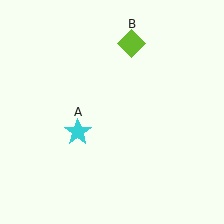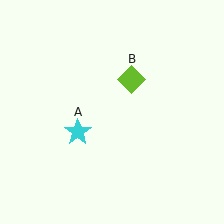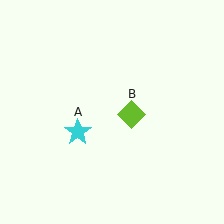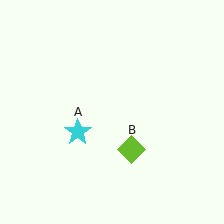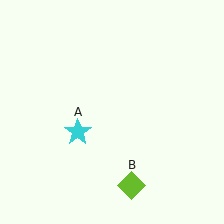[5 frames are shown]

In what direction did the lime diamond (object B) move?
The lime diamond (object B) moved down.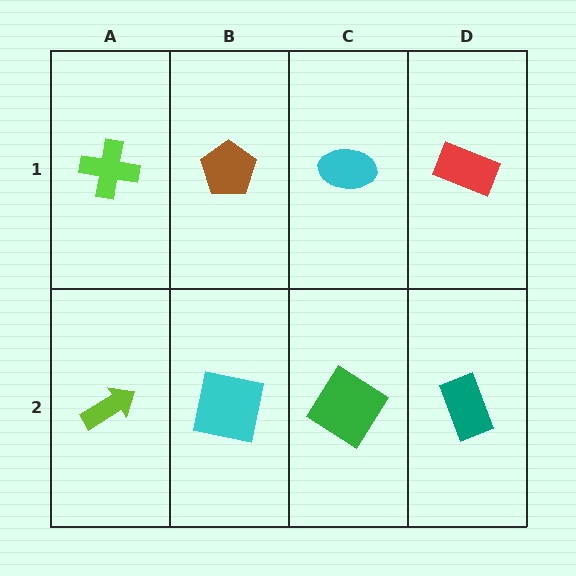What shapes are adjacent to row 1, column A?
A lime arrow (row 2, column A), a brown pentagon (row 1, column B).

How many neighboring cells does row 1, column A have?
2.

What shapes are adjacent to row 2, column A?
A lime cross (row 1, column A), a cyan square (row 2, column B).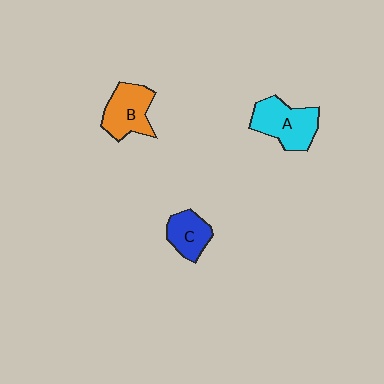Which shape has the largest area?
Shape A (cyan).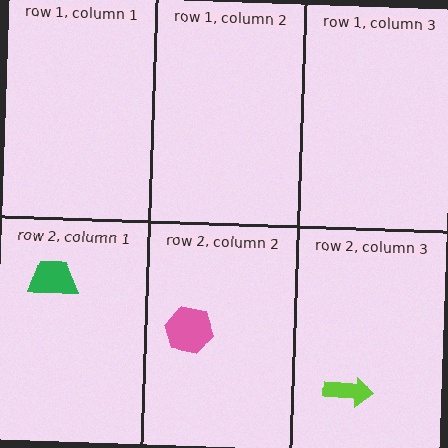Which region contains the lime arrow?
The row 2, column 3 region.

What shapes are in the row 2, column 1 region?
The green trapezoid.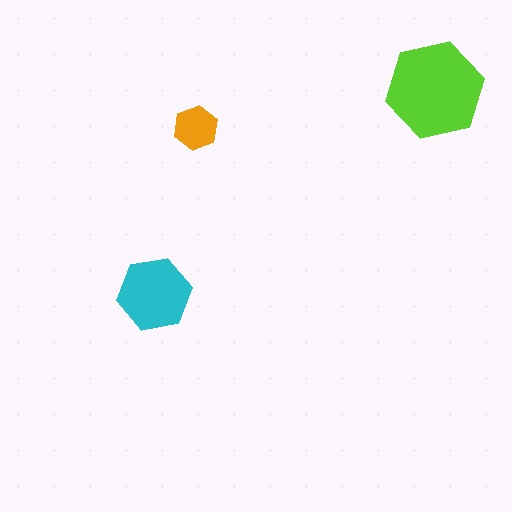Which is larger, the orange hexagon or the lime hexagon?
The lime one.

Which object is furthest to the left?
The cyan hexagon is leftmost.